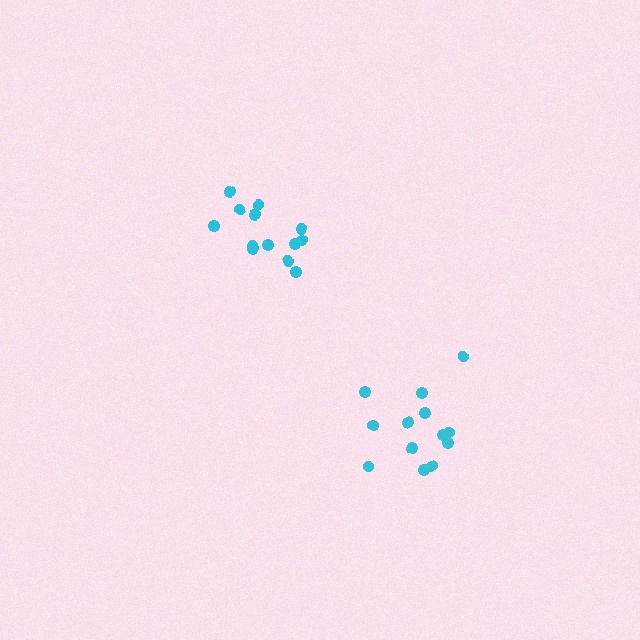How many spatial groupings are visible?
There are 2 spatial groupings.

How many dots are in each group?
Group 1: 13 dots, Group 2: 13 dots (26 total).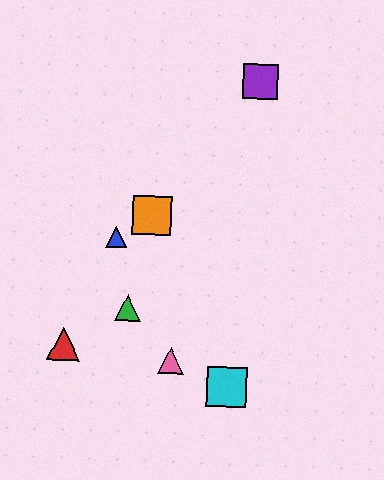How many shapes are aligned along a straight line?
3 shapes (the blue triangle, the yellow triangle, the orange square) are aligned along a straight line.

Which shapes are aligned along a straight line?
The blue triangle, the yellow triangle, the orange square are aligned along a straight line.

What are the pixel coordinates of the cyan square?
The cyan square is at (227, 387).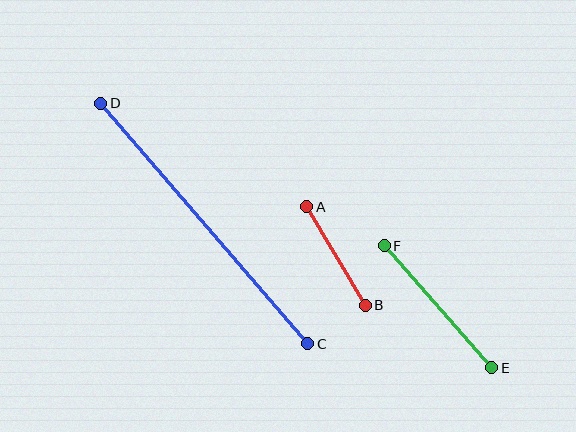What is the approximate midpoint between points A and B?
The midpoint is at approximately (336, 256) pixels.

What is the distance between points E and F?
The distance is approximately 163 pixels.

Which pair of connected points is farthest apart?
Points C and D are farthest apart.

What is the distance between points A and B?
The distance is approximately 115 pixels.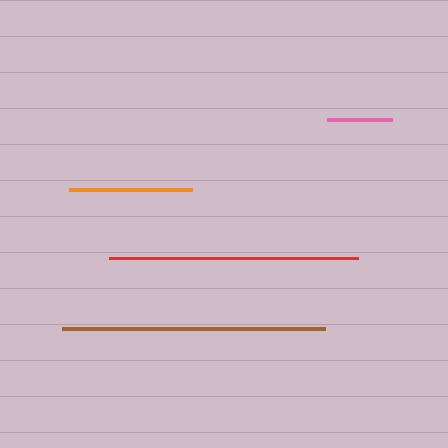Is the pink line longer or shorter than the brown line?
The brown line is longer than the pink line.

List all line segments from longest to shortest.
From longest to shortest: brown, red, orange, pink.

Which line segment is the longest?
The brown line is the longest at approximately 263 pixels.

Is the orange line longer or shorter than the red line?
The red line is longer than the orange line.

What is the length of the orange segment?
The orange segment is approximately 123 pixels long.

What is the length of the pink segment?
The pink segment is approximately 65 pixels long.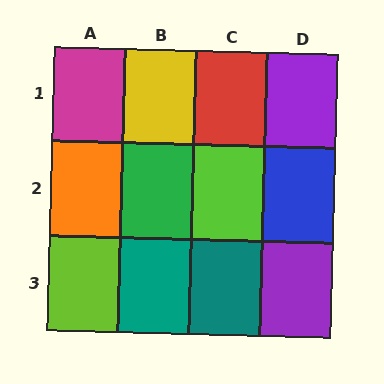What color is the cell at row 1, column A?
Magenta.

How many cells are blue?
1 cell is blue.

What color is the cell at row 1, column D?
Purple.